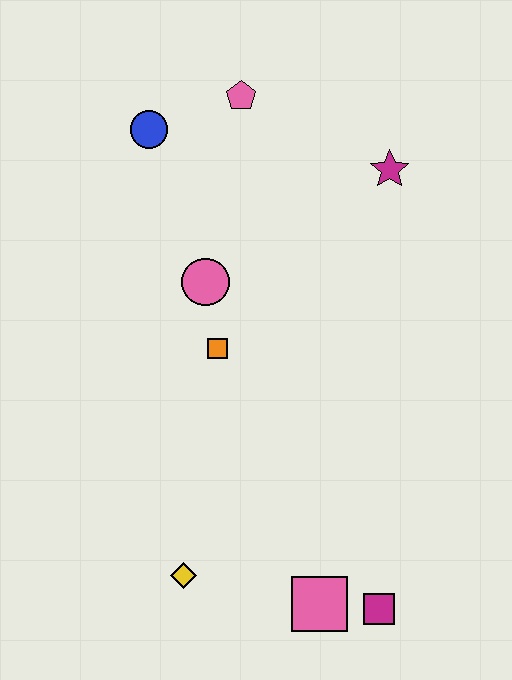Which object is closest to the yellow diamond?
The pink square is closest to the yellow diamond.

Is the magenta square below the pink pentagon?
Yes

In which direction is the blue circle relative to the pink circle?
The blue circle is above the pink circle.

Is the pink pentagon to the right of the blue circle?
Yes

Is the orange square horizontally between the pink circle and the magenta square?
Yes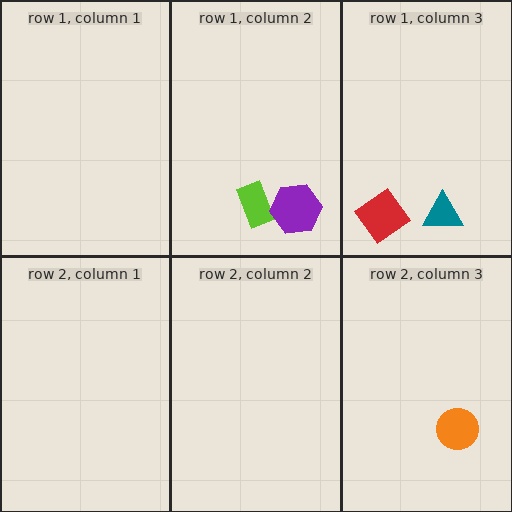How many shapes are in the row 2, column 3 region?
1.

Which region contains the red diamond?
The row 1, column 3 region.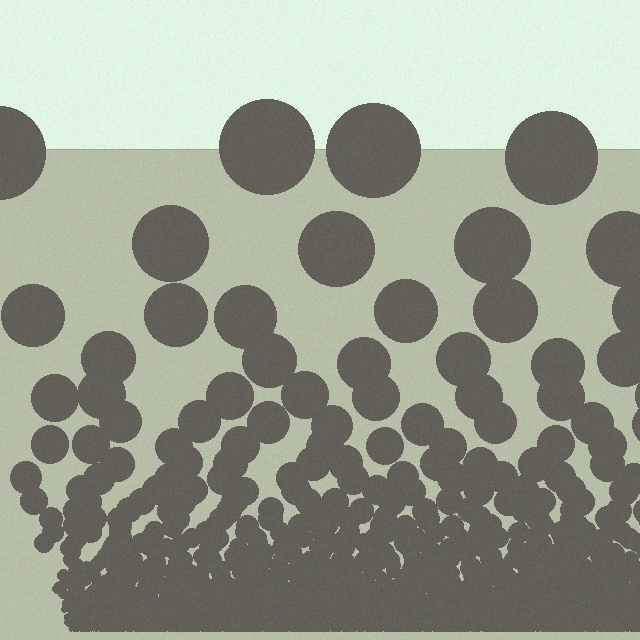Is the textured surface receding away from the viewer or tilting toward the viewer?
The surface appears to tilt toward the viewer. Texture elements get larger and sparser toward the top.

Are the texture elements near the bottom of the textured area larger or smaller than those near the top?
Smaller. The gradient is inverted — elements near the bottom are smaller and denser.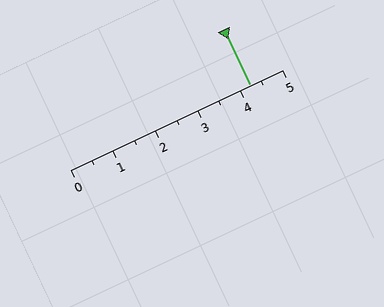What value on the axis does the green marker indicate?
The marker indicates approximately 4.2.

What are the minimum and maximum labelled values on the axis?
The axis runs from 0 to 5.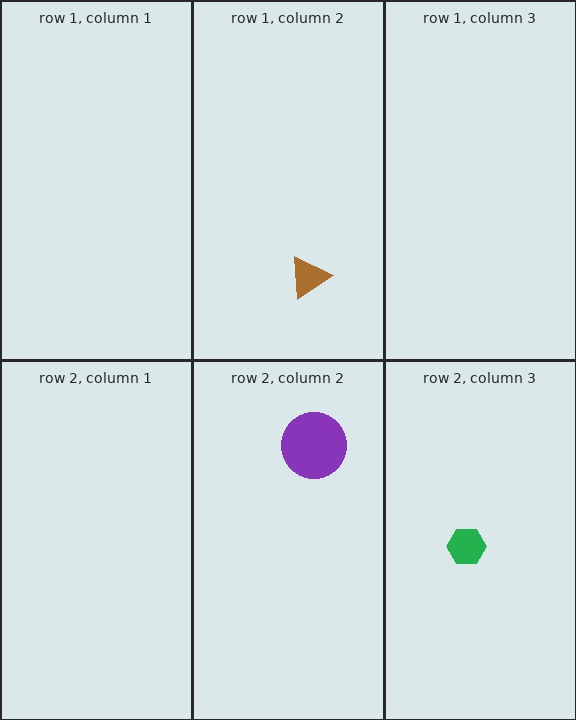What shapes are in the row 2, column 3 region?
The green hexagon.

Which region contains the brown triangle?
The row 1, column 2 region.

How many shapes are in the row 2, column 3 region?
1.